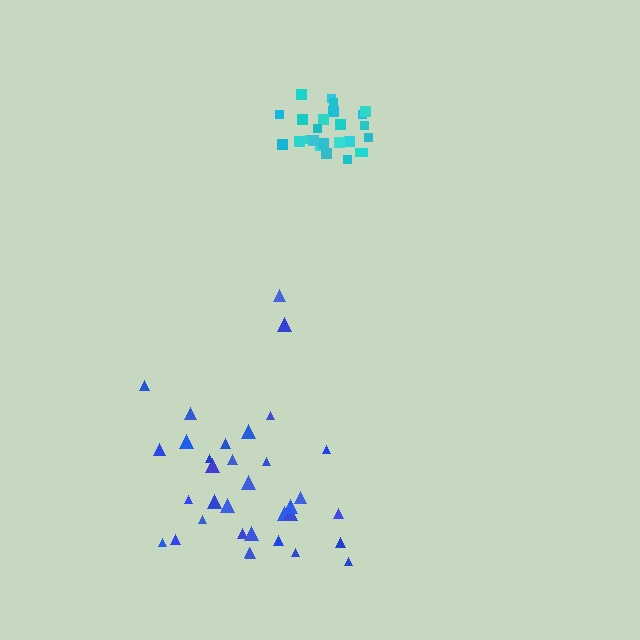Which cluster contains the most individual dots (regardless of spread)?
Blue (34).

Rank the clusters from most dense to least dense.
cyan, blue.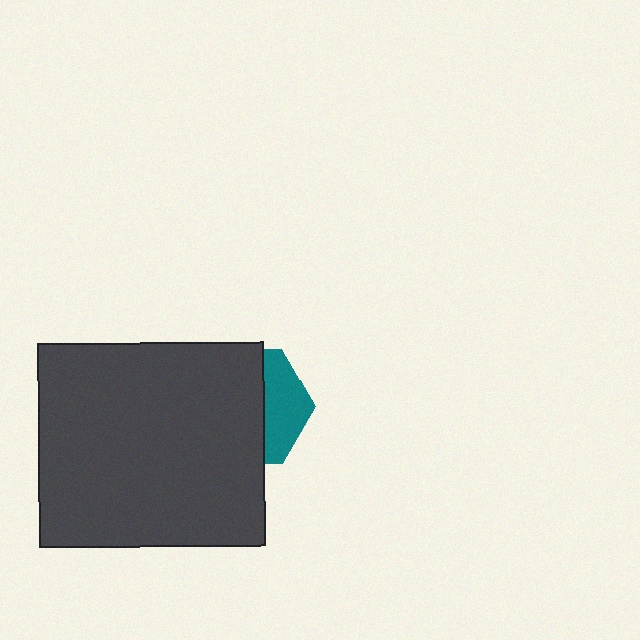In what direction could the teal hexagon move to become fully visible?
The teal hexagon could move right. That would shift it out from behind the dark gray rectangle entirely.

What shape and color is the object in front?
The object in front is a dark gray rectangle.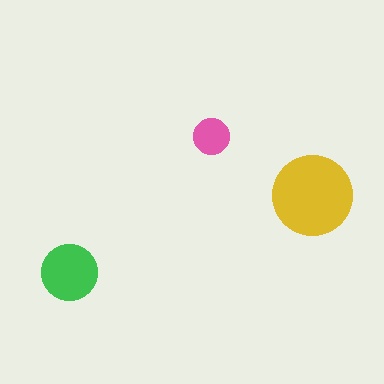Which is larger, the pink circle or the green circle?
The green one.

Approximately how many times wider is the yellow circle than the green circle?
About 1.5 times wider.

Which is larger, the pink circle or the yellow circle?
The yellow one.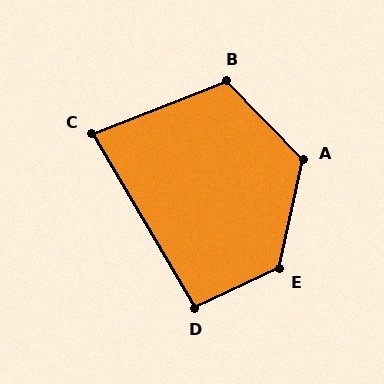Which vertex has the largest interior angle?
E, at approximately 128 degrees.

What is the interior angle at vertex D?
Approximately 95 degrees (obtuse).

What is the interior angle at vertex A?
Approximately 123 degrees (obtuse).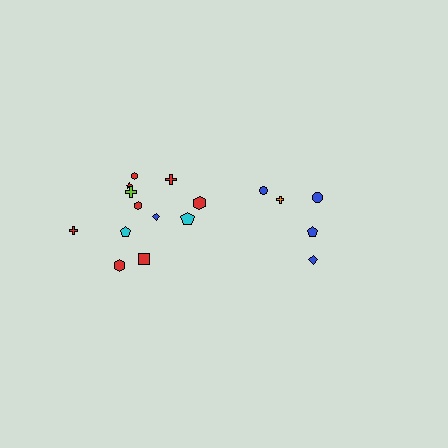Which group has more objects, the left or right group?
The left group.